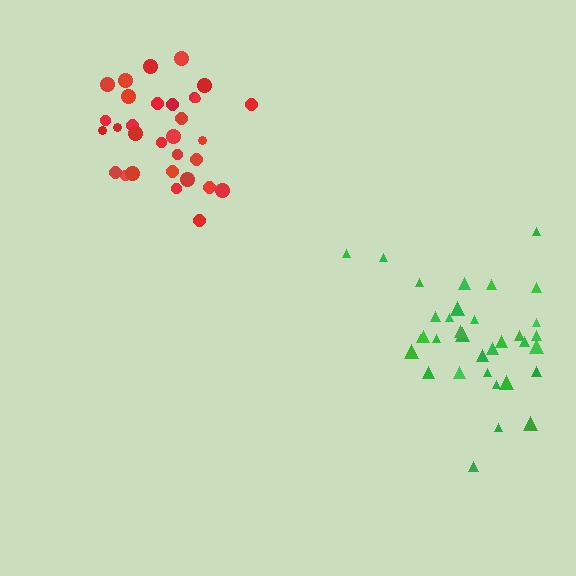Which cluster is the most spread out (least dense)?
Green.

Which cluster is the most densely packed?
Red.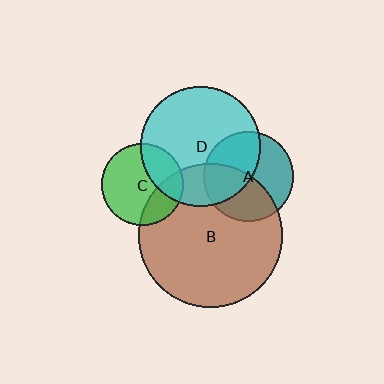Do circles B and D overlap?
Yes.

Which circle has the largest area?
Circle B (brown).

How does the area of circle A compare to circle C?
Approximately 1.2 times.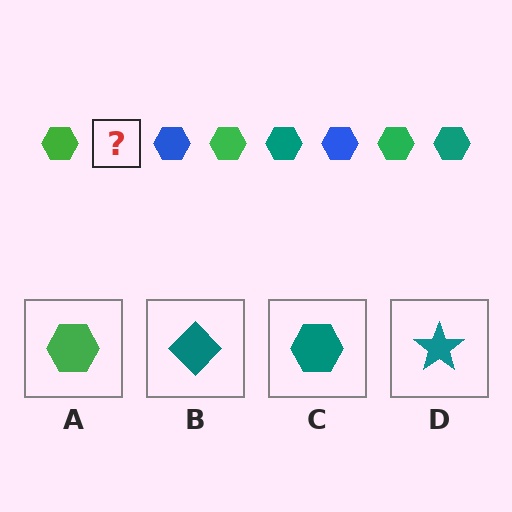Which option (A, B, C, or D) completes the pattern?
C.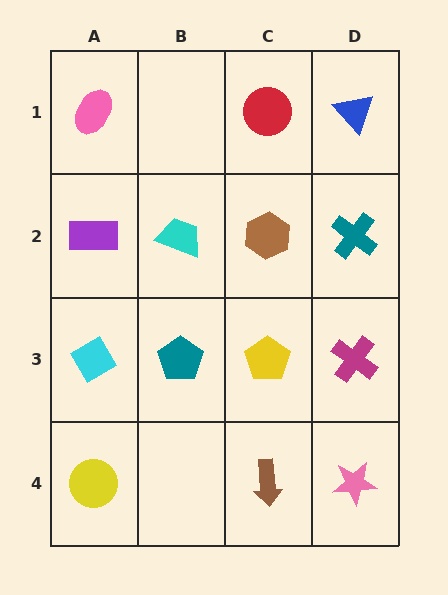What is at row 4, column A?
A yellow circle.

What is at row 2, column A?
A purple rectangle.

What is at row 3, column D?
A magenta cross.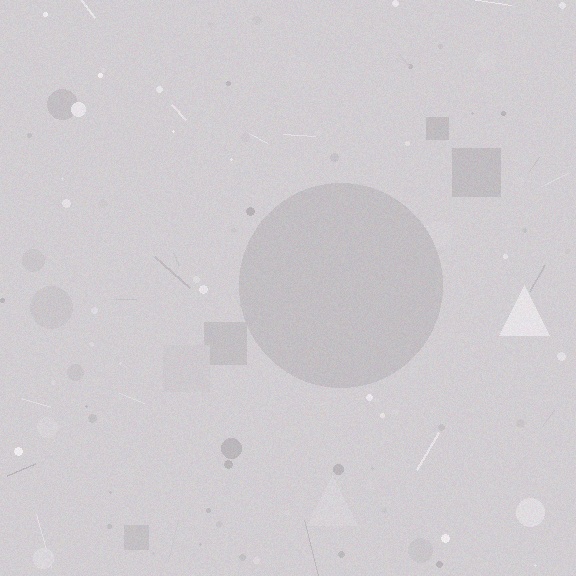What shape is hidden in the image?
A circle is hidden in the image.